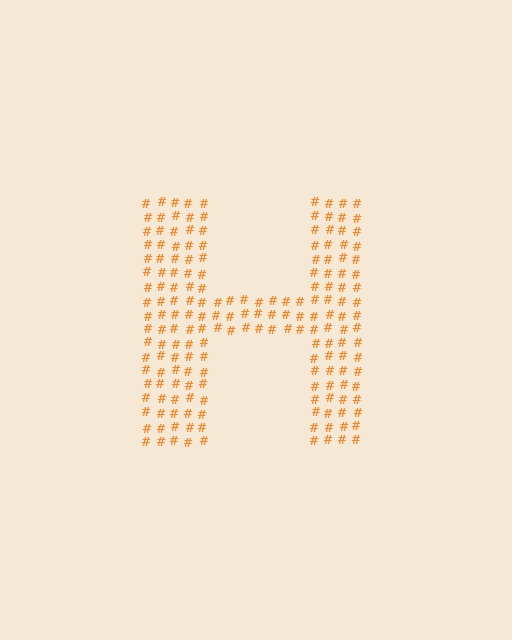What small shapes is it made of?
It is made of small hash symbols.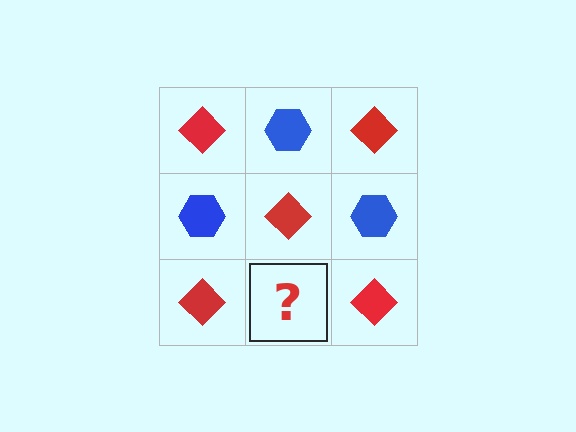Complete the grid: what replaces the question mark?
The question mark should be replaced with a blue hexagon.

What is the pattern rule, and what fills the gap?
The rule is that it alternates red diamond and blue hexagon in a checkerboard pattern. The gap should be filled with a blue hexagon.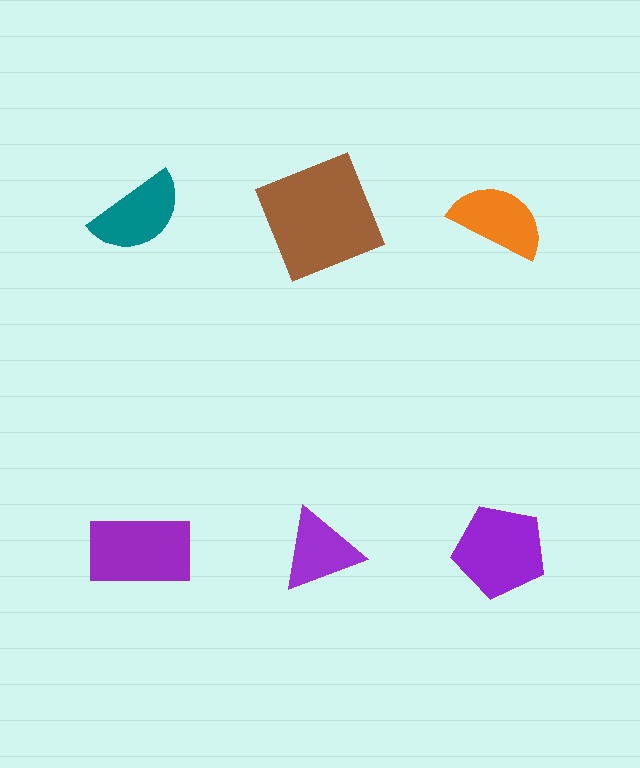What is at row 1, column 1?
A teal semicircle.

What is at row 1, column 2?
A brown square.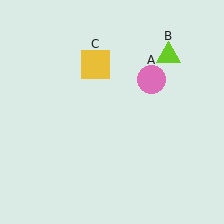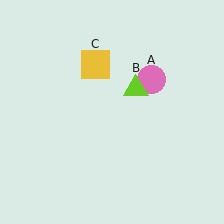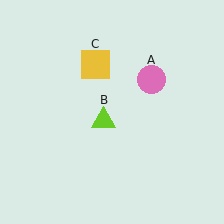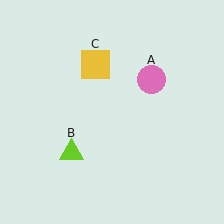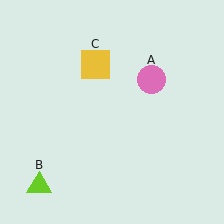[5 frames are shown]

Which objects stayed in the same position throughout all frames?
Pink circle (object A) and yellow square (object C) remained stationary.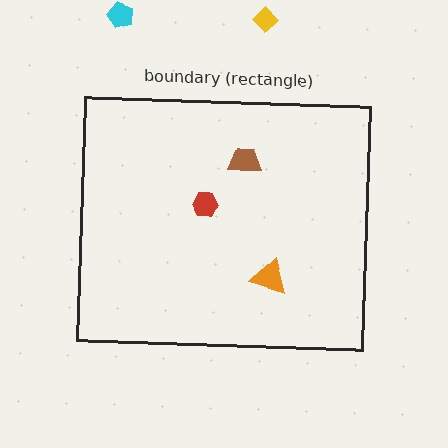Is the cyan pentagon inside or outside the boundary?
Outside.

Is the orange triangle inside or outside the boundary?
Inside.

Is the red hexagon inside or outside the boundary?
Inside.